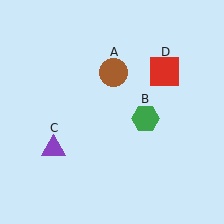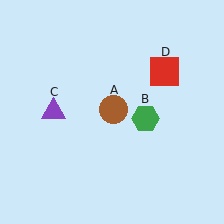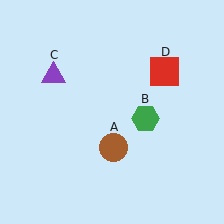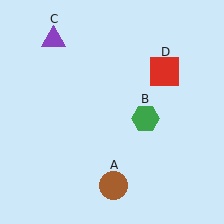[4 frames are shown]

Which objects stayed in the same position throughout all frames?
Green hexagon (object B) and red square (object D) remained stationary.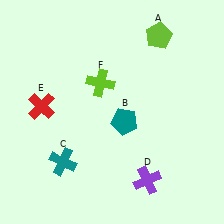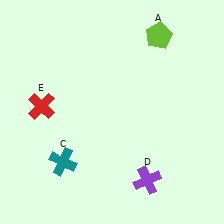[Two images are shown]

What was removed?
The lime cross (F), the teal pentagon (B) were removed in Image 2.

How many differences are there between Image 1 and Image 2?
There are 2 differences between the two images.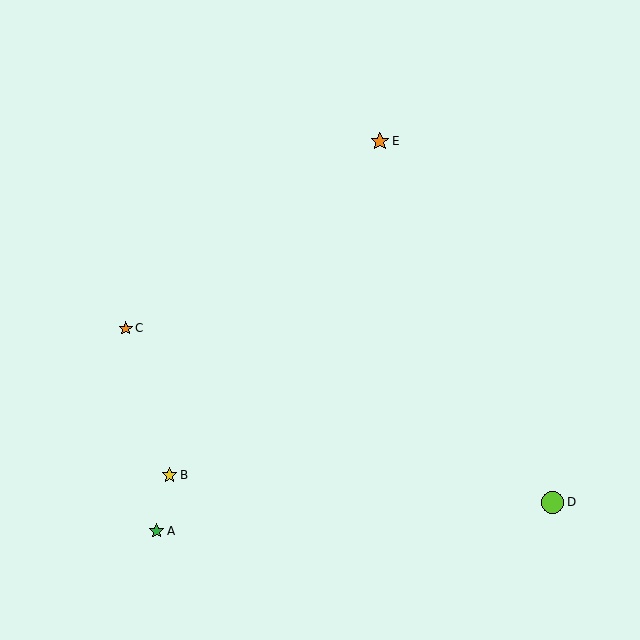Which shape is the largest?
The lime circle (labeled D) is the largest.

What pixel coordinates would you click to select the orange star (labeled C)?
Click at (126, 328) to select the orange star C.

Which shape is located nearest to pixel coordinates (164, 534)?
The green star (labeled A) at (156, 531) is nearest to that location.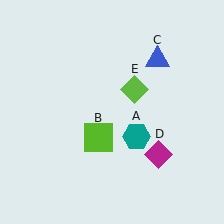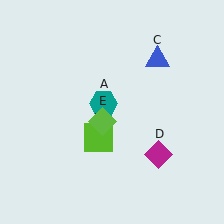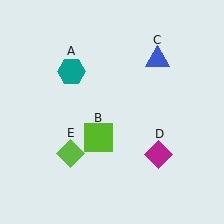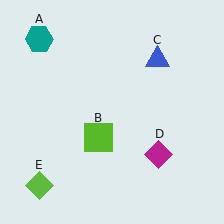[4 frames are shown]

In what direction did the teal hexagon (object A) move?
The teal hexagon (object A) moved up and to the left.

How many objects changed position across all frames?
2 objects changed position: teal hexagon (object A), lime diamond (object E).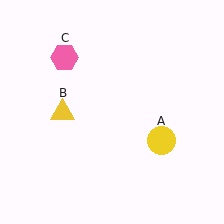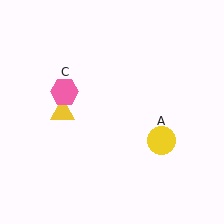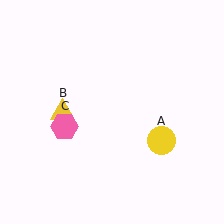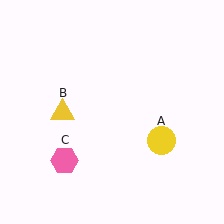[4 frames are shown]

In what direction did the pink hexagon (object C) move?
The pink hexagon (object C) moved down.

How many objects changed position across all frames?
1 object changed position: pink hexagon (object C).